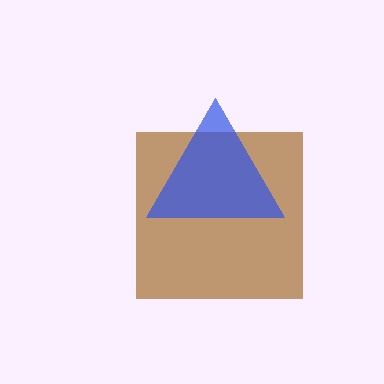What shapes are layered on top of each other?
The layered shapes are: a brown square, a blue triangle.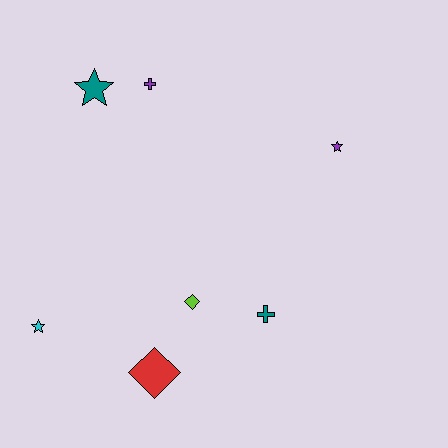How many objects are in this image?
There are 7 objects.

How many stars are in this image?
There are 3 stars.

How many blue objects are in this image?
There are no blue objects.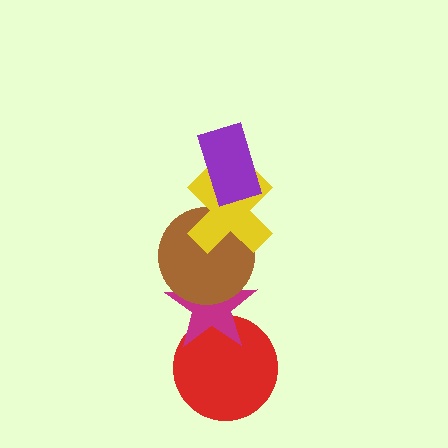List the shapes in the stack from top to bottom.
From top to bottom: the purple rectangle, the yellow cross, the brown circle, the magenta star, the red circle.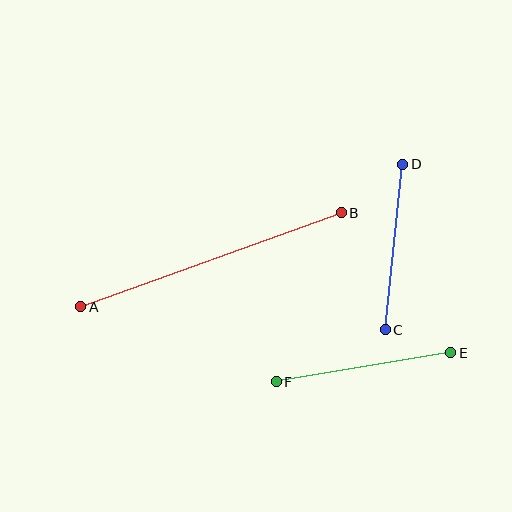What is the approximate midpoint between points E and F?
The midpoint is at approximately (363, 367) pixels.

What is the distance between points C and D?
The distance is approximately 166 pixels.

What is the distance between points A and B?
The distance is approximately 277 pixels.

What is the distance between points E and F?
The distance is approximately 177 pixels.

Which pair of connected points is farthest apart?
Points A and B are farthest apart.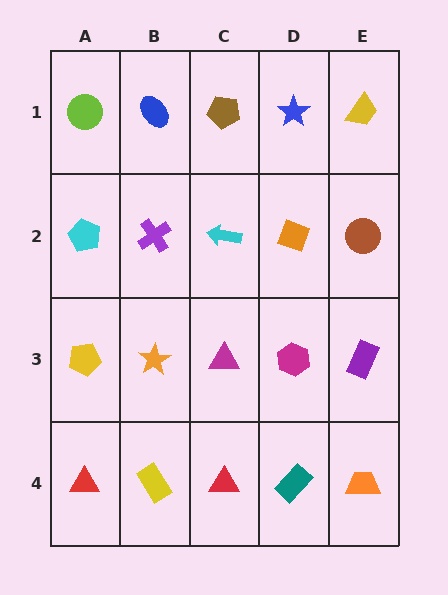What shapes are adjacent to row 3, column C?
A cyan arrow (row 2, column C), a red triangle (row 4, column C), an orange star (row 3, column B), a magenta hexagon (row 3, column D).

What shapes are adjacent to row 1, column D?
An orange diamond (row 2, column D), a brown pentagon (row 1, column C), a yellow trapezoid (row 1, column E).